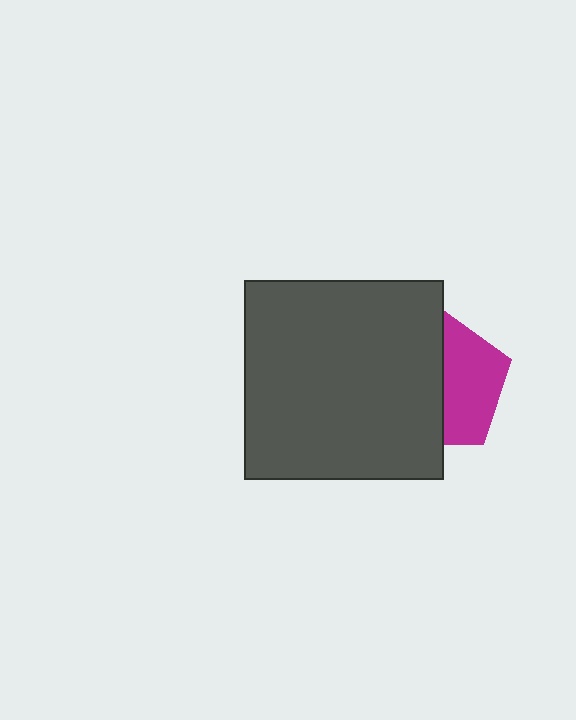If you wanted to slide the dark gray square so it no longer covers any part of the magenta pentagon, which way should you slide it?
Slide it left — that is the most direct way to separate the two shapes.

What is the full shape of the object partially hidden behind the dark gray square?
The partially hidden object is a magenta pentagon.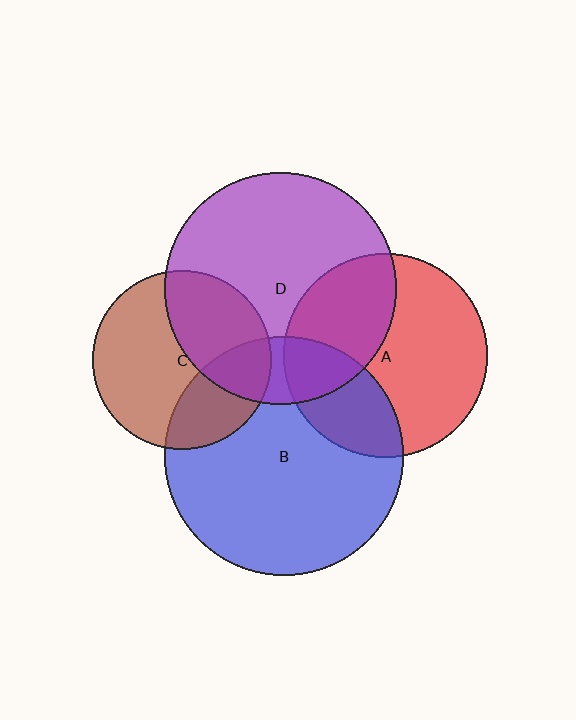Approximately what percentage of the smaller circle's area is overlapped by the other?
Approximately 40%.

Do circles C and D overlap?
Yes.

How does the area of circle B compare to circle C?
Approximately 1.8 times.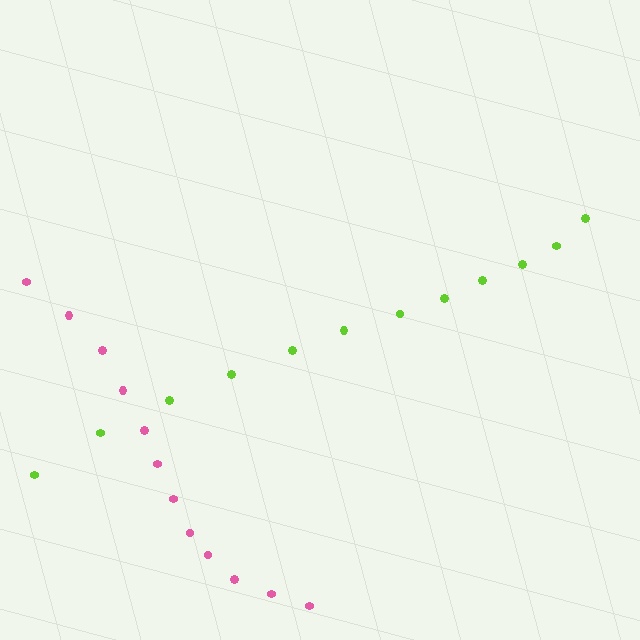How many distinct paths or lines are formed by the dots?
There are 2 distinct paths.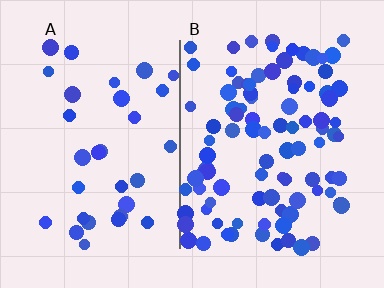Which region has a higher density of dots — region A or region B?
B (the right).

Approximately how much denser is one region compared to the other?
Approximately 2.9× — region B over region A.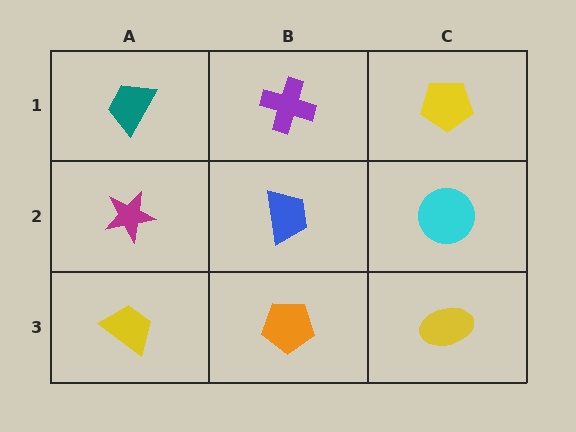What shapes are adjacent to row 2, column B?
A purple cross (row 1, column B), an orange pentagon (row 3, column B), a magenta star (row 2, column A), a cyan circle (row 2, column C).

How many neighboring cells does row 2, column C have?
3.